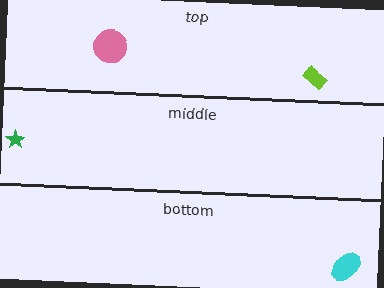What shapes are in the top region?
The lime rectangle, the pink circle.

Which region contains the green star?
The middle region.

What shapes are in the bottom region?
The cyan ellipse.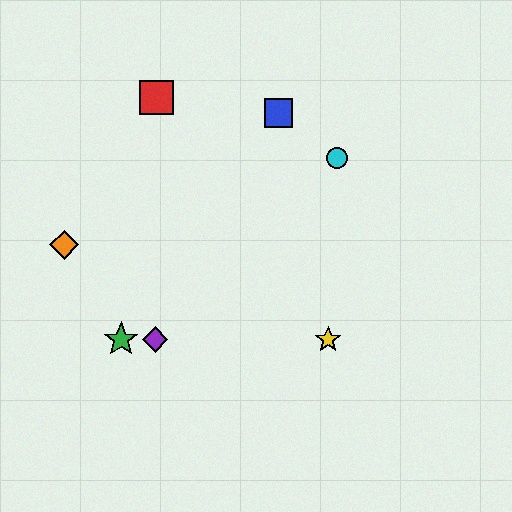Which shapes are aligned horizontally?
The green star, the yellow star, the purple diamond are aligned horizontally.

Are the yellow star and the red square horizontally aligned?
No, the yellow star is at y≈340 and the red square is at y≈97.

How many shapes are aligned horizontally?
3 shapes (the green star, the yellow star, the purple diamond) are aligned horizontally.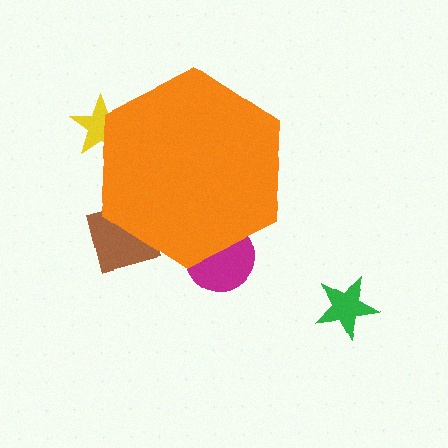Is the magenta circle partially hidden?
Yes, the magenta circle is partially hidden behind the orange hexagon.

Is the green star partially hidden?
No, the green star is fully visible.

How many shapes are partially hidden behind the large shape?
3 shapes are partially hidden.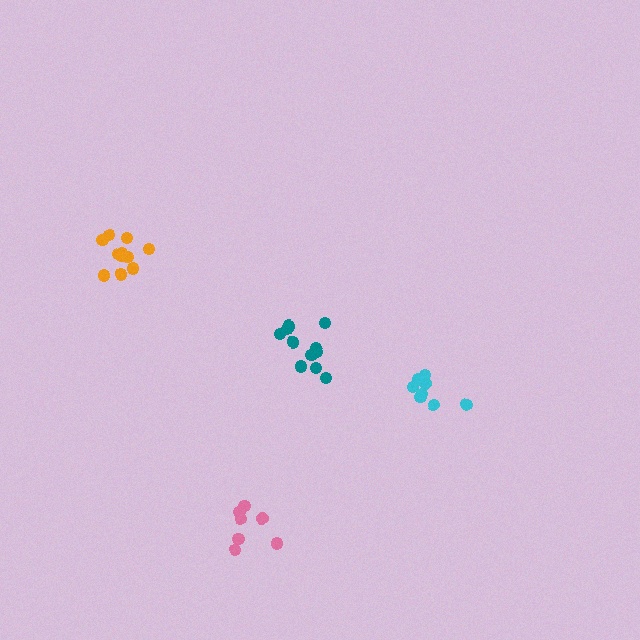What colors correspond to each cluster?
The clusters are colored: orange, pink, teal, cyan.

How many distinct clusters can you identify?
There are 4 distinct clusters.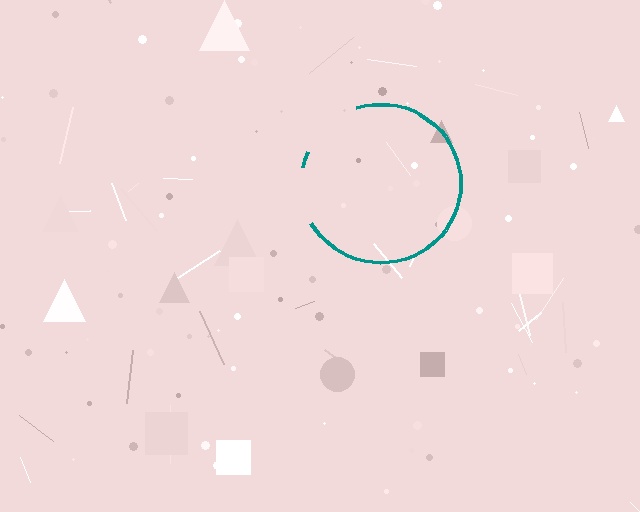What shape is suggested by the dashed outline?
The dashed outline suggests a circle.